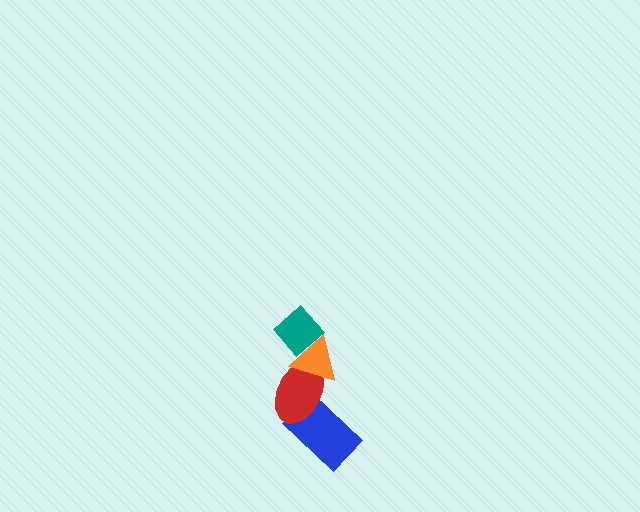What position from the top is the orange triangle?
The orange triangle is 2nd from the top.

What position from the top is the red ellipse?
The red ellipse is 3rd from the top.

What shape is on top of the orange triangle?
The teal diamond is on top of the orange triangle.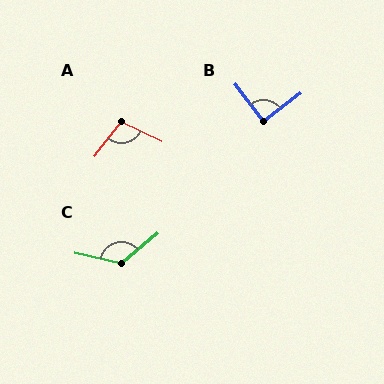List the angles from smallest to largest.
B (89°), A (102°), C (127°).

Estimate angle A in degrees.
Approximately 102 degrees.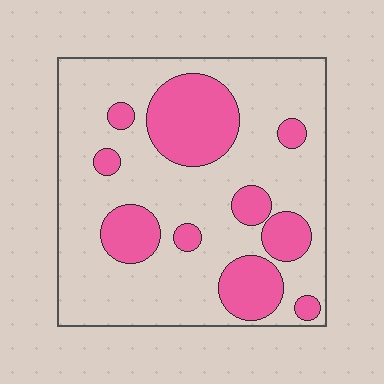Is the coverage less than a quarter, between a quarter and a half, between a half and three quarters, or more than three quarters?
Between a quarter and a half.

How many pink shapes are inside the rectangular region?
10.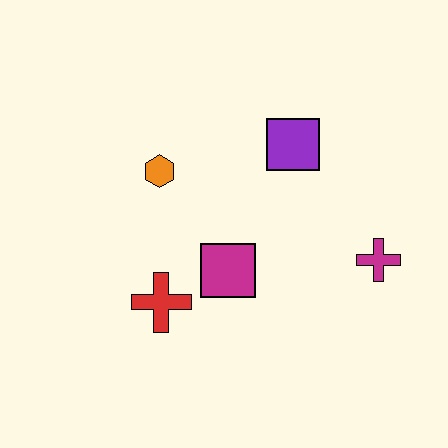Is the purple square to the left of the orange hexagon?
No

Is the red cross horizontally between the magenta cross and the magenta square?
No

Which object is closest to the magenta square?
The red cross is closest to the magenta square.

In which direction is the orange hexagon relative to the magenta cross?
The orange hexagon is to the left of the magenta cross.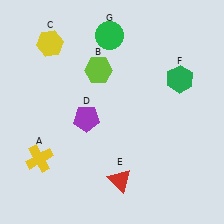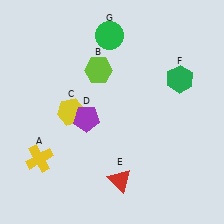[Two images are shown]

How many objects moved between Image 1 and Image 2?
1 object moved between the two images.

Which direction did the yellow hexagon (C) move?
The yellow hexagon (C) moved down.